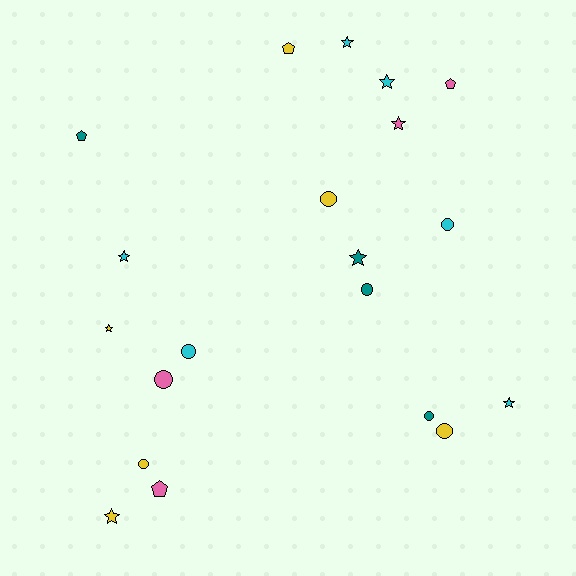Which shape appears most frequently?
Star, with 8 objects.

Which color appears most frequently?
Yellow, with 6 objects.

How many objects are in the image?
There are 20 objects.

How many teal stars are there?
There is 1 teal star.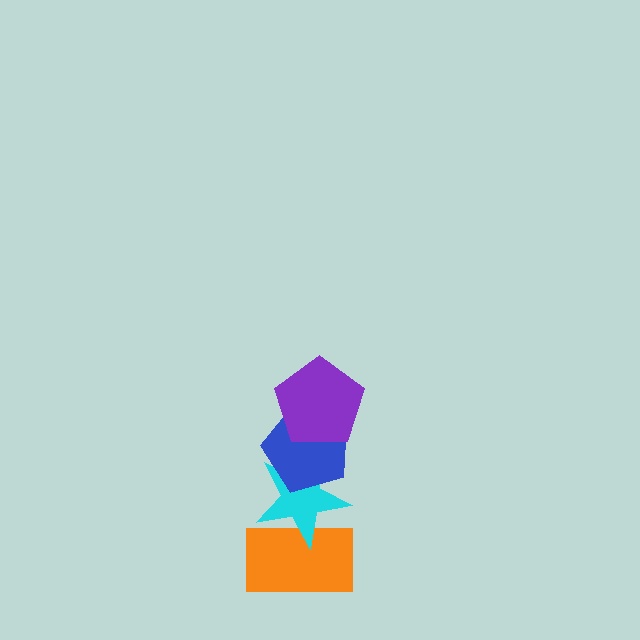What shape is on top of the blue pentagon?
The purple pentagon is on top of the blue pentagon.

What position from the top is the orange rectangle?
The orange rectangle is 4th from the top.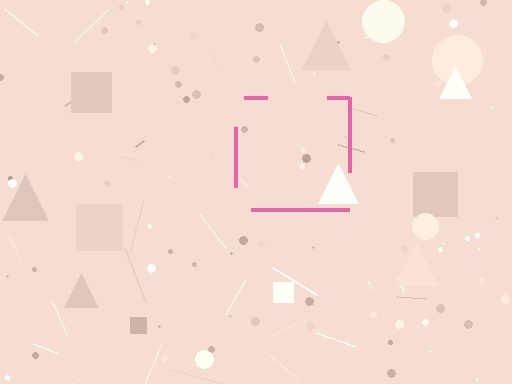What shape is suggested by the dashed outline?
The dashed outline suggests a square.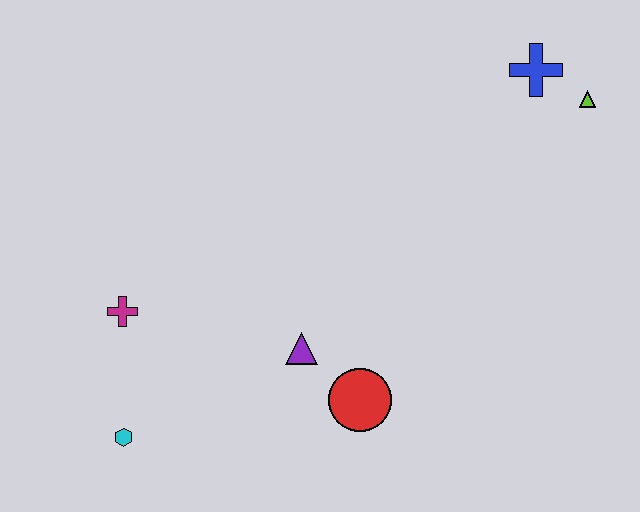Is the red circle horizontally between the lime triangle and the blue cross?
No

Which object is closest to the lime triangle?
The blue cross is closest to the lime triangle.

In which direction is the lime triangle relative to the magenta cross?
The lime triangle is to the right of the magenta cross.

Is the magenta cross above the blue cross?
No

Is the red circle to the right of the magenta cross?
Yes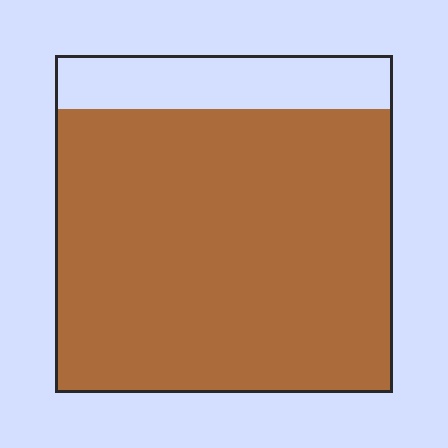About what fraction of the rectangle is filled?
About five sixths (5/6).